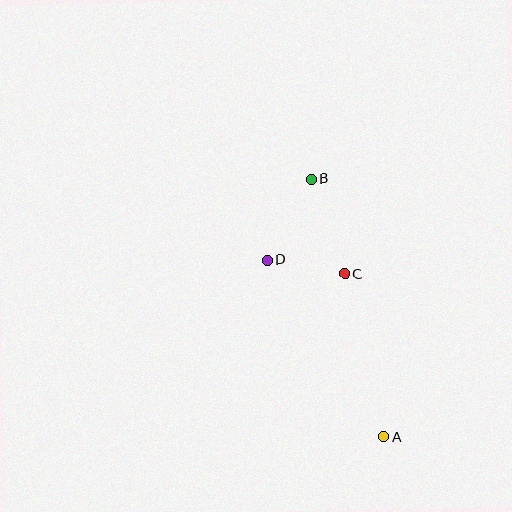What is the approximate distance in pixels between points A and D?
The distance between A and D is approximately 212 pixels.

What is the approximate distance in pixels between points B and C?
The distance between B and C is approximately 100 pixels.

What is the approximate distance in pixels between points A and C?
The distance between A and C is approximately 168 pixels.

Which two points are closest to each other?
Points C and D are closest to each other.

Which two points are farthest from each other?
Points A and B are farthest from each other.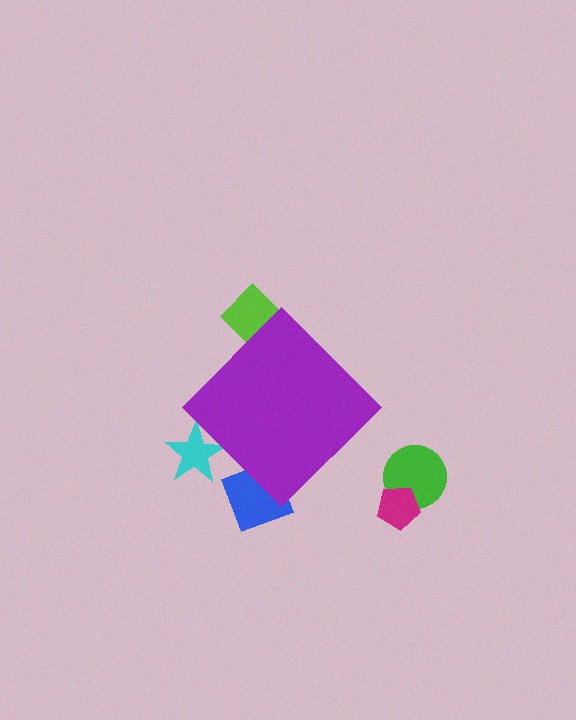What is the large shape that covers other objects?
A purple diamond.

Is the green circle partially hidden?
No, the green circle is fully visible.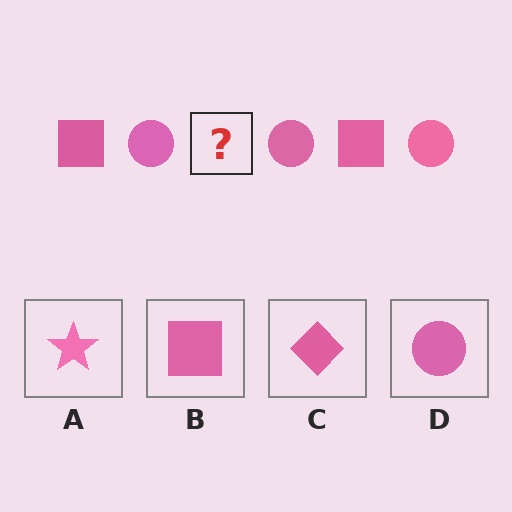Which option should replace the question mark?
Option B.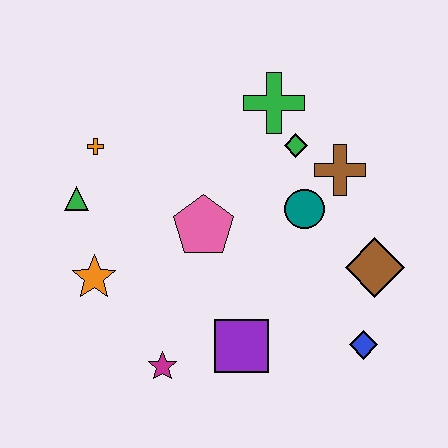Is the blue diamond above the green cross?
No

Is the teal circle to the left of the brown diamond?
Yes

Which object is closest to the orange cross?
The green triangle is closest to the orange cross.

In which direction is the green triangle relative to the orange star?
The green triangle is above the orange star.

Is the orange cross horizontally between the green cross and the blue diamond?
No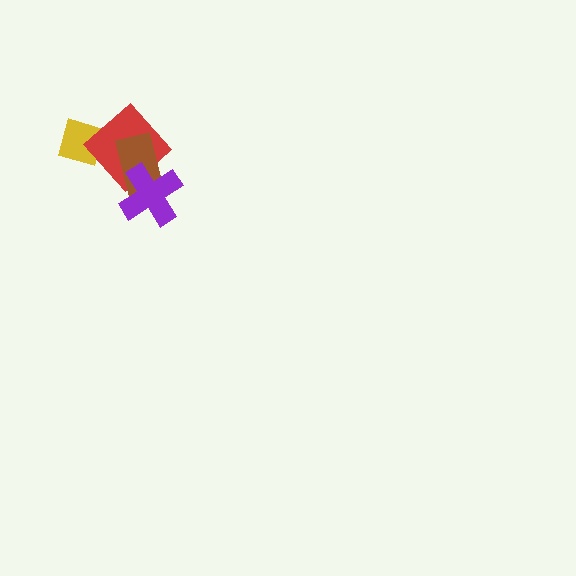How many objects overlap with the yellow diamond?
1 object overlaps with the yellow diamond.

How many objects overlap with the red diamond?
3 objects overlap with the red diamond.